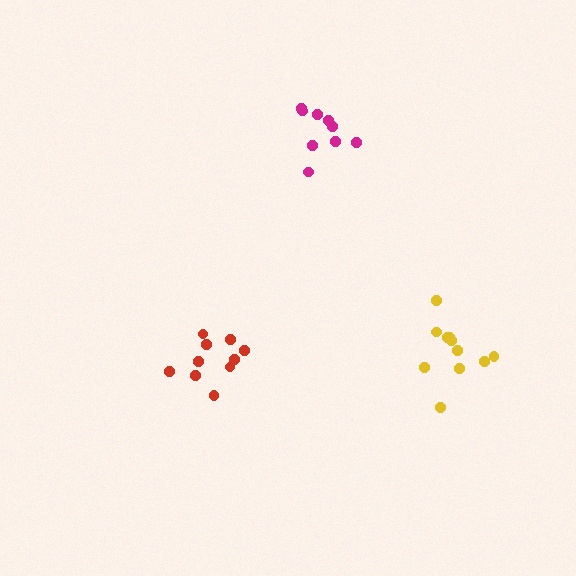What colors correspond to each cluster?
The clusters are colored: yellow, red, magenta.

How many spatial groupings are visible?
There are 3 spatial groupings.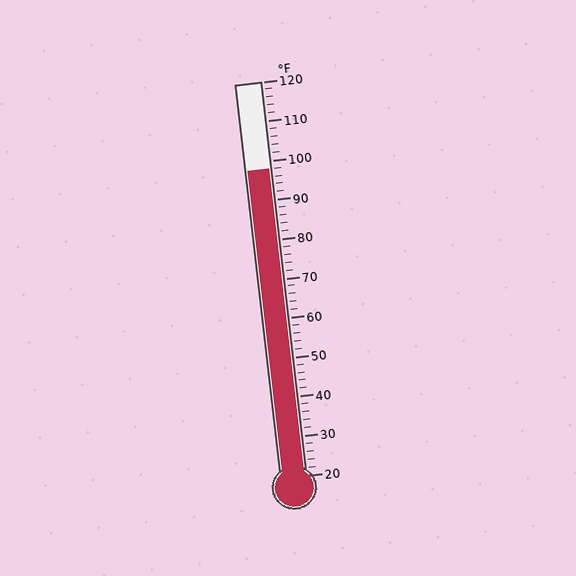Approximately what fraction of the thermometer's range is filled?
The thermometer is filled to approximately 80% of its range.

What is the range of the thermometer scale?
The thermometer scale ranges from 20°F to 120°F.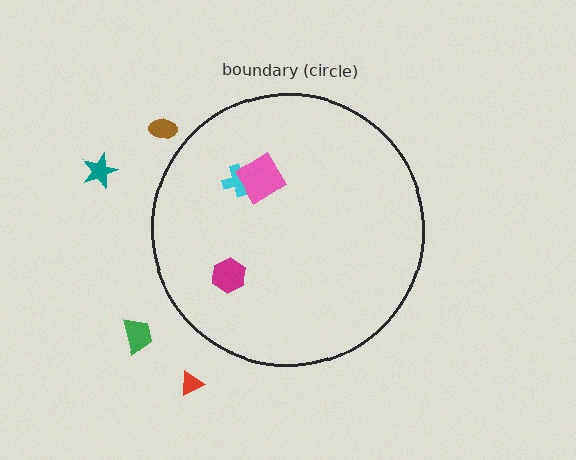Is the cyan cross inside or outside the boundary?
Inside.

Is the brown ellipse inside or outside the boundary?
Outside.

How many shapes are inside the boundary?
3 inside, 4 outside.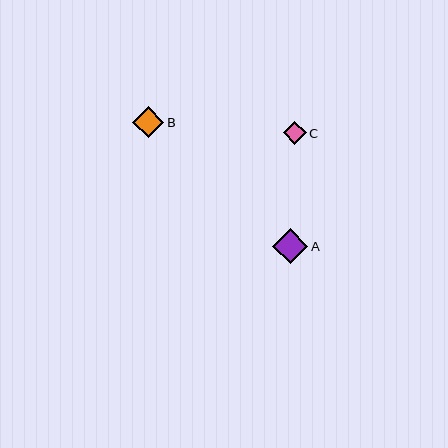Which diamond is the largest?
Diamond A is the largest with a size of approximately 35 pixels.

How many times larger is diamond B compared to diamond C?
Diamond B is approximately 1.4 times the size of diamond C.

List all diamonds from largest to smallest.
From largest to smallest: A, B, C.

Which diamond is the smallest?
Diamond C is the smallest with a size of approximately 23 pixels.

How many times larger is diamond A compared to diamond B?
Diamond A is approximately 1.1 times the size of diamond B.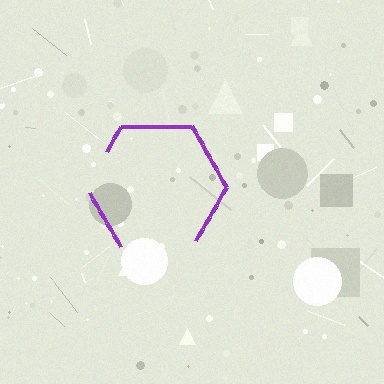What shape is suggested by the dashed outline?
The dashed outline suggests a hexagon.